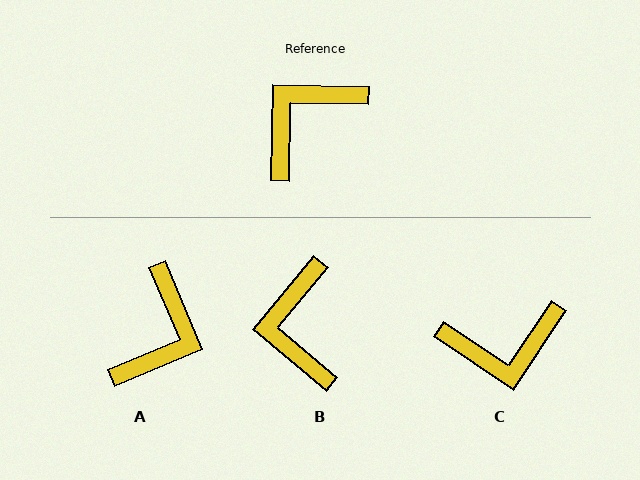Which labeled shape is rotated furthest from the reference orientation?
A, about 156 degrees away.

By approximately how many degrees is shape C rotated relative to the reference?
Approximately 148 degrees counter-clockwise.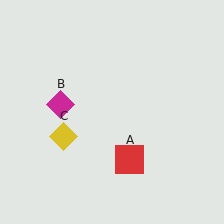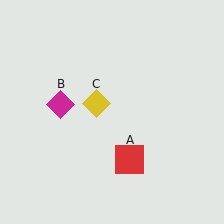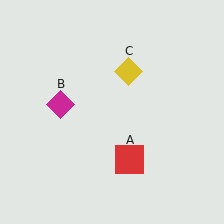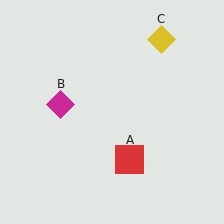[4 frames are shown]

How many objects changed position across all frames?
1 object changed position: yellow diamond (object C).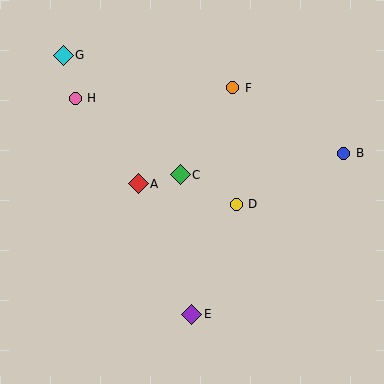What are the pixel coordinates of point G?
Point G is at (63, 55).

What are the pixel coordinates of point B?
Point B is at (344, 153).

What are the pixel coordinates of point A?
Point A is at (138, 184).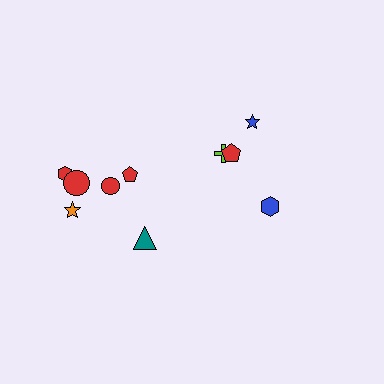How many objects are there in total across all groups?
There are 11 objects.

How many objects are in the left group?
There are 7 objects.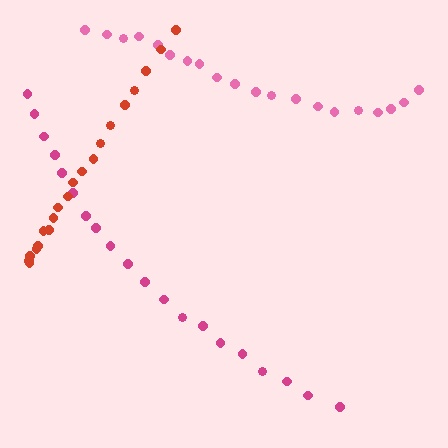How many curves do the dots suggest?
There are 3 distinct paths.